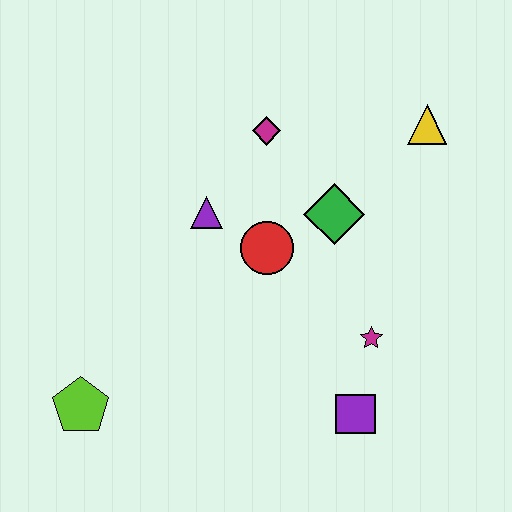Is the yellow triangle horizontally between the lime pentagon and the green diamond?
No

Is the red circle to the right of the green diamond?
No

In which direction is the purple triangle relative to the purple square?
The purple triangle is above the purple square.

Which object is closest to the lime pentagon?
The purple triangle is closest to the lime pentagon.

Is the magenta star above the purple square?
Yes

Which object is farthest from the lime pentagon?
The yellow triangle is farthest from the lime pentagon.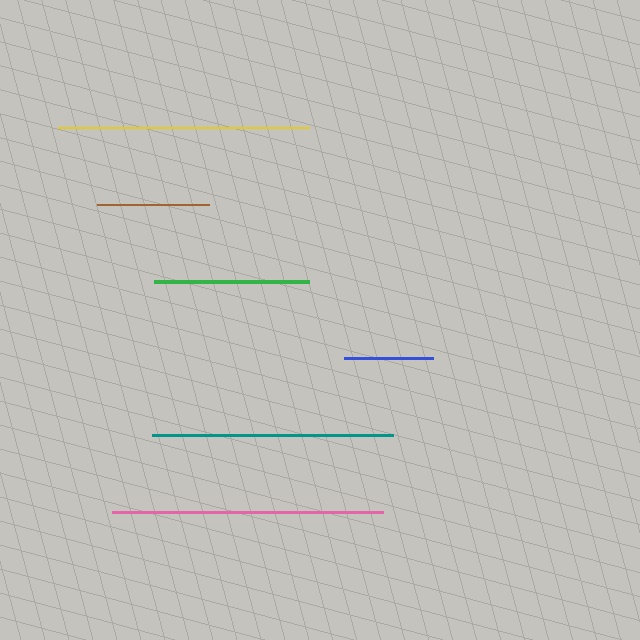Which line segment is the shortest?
The blue line is the shortest at approximately 88 pixels.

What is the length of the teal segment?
The teal segment is approximately 241 pixels long.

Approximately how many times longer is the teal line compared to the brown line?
The teal line is approximately 2.1 times the length of the brown line.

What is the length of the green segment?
The green segment is approximately 156 pixels long.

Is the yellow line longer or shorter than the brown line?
The yellow line is longer than the brown line.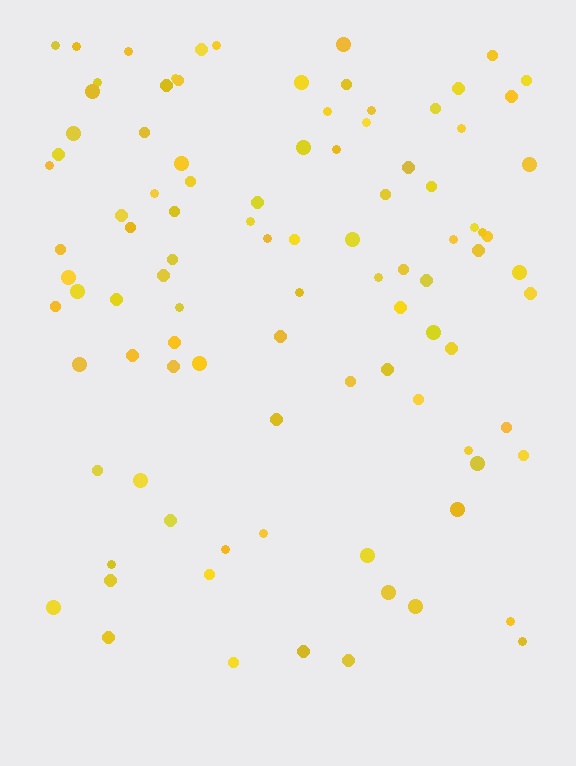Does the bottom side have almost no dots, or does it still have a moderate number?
Still a moderate number, just noticeably fewer than the top.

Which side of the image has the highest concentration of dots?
The top.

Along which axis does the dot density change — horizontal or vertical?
Vertical.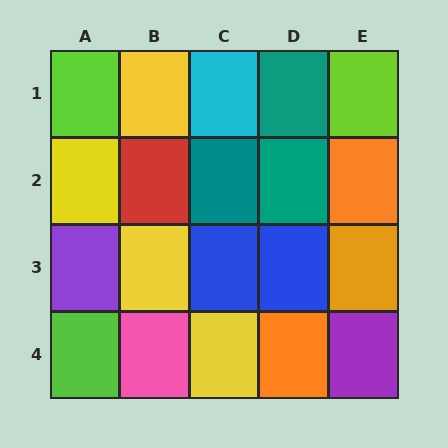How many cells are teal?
3 cells are teal.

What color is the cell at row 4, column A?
Lime.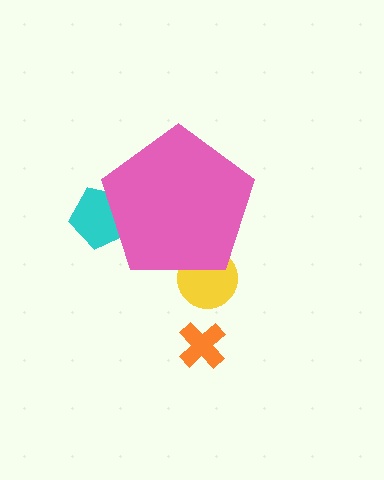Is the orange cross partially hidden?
No, the orange cross is fully visible.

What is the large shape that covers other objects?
A pink pentagon.